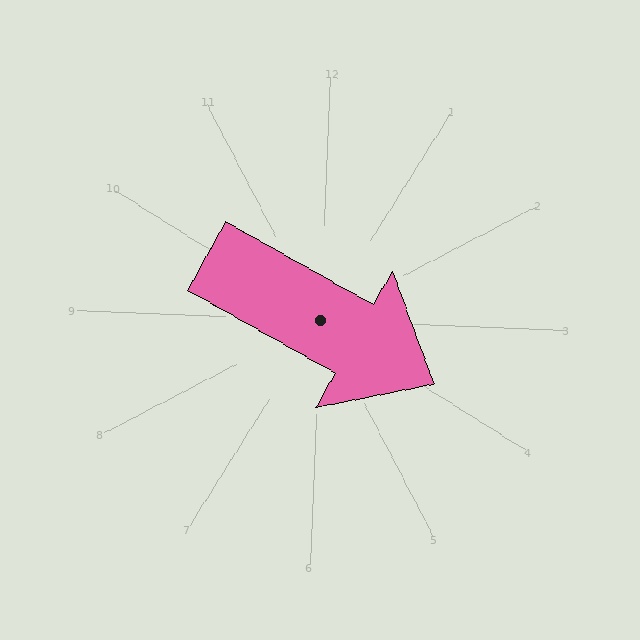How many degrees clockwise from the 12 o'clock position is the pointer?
Approximately 117 degrees.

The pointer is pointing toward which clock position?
Roughly 4 o'clock.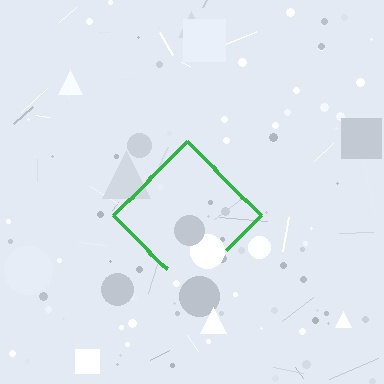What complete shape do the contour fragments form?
The contour fragments form a diamond.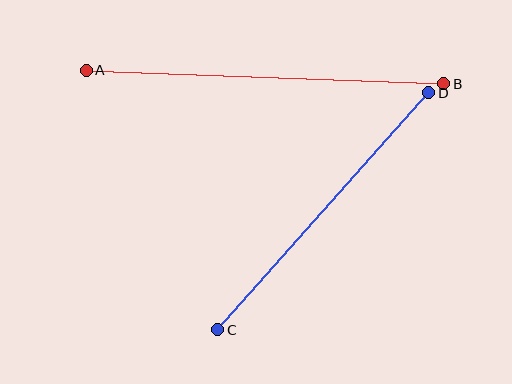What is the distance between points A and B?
The distance is approximately 358 pixels.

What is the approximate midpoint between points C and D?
The midpoint is at approximately (323, 211) pixels.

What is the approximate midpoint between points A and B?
The midpoint is at approximately (265, 77) pixels.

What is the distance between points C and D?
The distance is approximately 317 pixels.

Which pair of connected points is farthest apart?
Points A and B are farthest apart.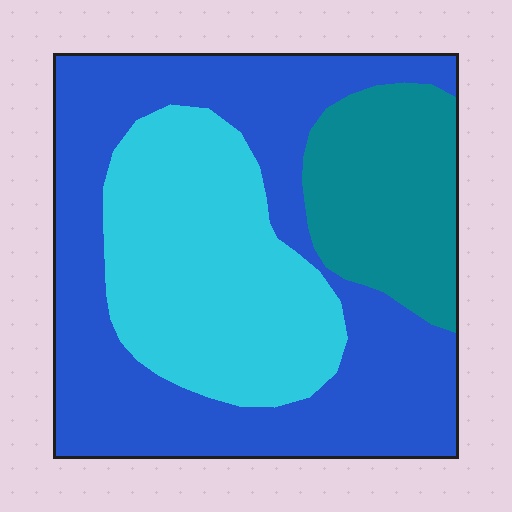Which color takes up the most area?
Blue, at roughly 50%.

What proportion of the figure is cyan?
Cyan takes up about one third (1/3) of the figure.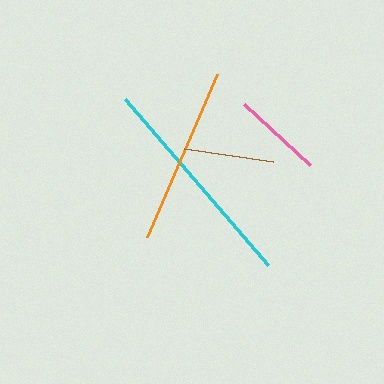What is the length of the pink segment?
The pink segment is approximately 89 pixels long.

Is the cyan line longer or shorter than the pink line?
The cyan line is longer than the pink line.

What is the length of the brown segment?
The brown segment is approximately 91 pixels long.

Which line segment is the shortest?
The pink line is the shortest at approximately 89 pixels.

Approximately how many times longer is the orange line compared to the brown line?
The orange line is approximately 1.9 times the length of the brown line.